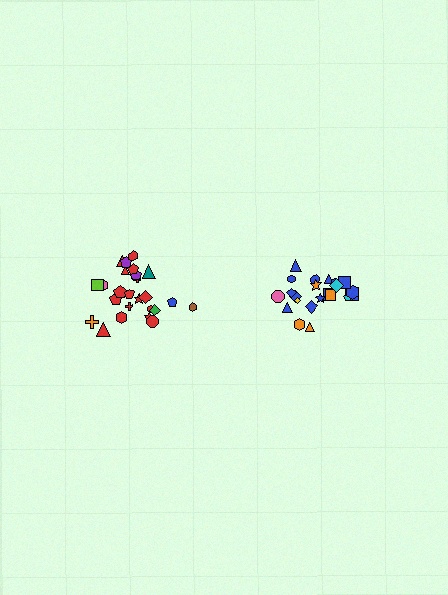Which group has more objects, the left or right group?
The left group.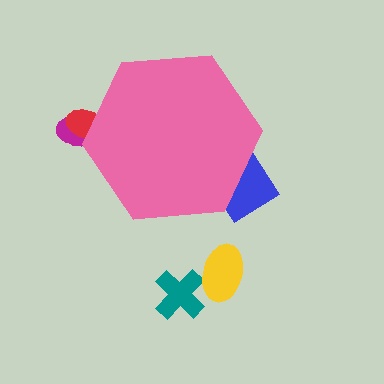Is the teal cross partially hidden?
No, the teal cross is fully visible.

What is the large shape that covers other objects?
A pink hexagon.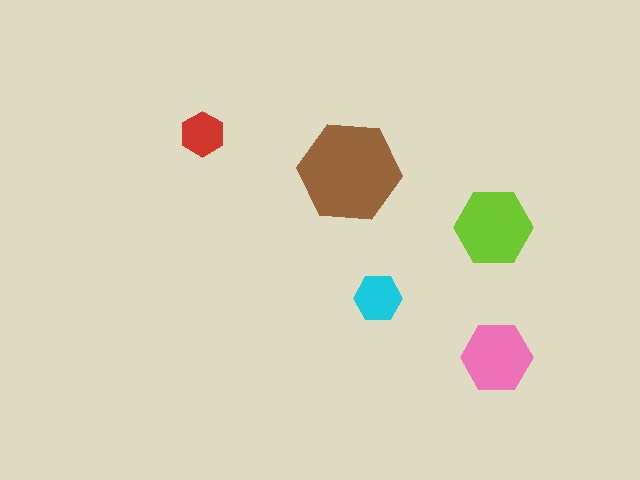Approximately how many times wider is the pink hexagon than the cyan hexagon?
About 1.5 times wider.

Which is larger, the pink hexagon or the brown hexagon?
The brown one.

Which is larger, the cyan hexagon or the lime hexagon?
The lime one.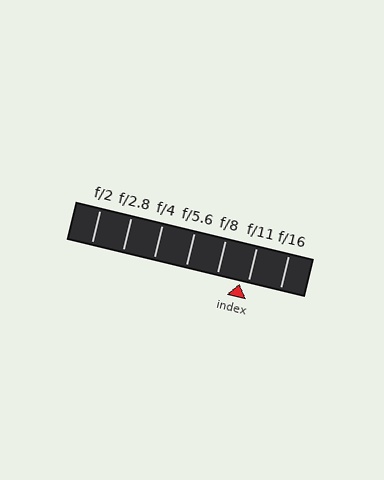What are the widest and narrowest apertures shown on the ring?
The widest aperture shown is f/2 and the narrowest is f/16.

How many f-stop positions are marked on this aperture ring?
There are 7 f-stop positions marked.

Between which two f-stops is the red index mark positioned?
The index mark is between f/8 and f/11.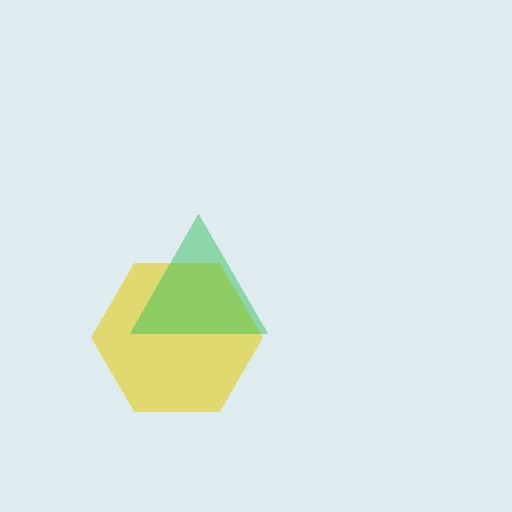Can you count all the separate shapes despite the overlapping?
Yes, there are 2 separate shapes.